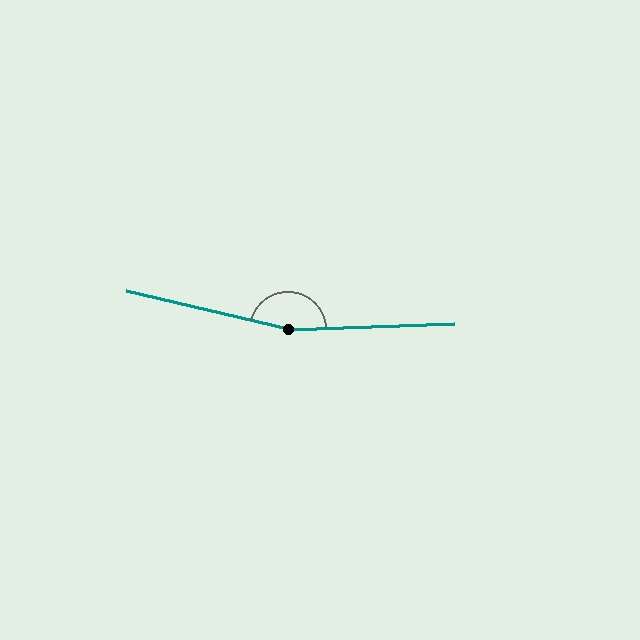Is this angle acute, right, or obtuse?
It is obtuse.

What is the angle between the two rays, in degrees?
Approximately 165 degrees.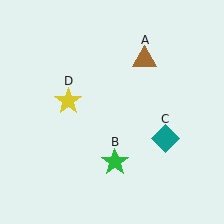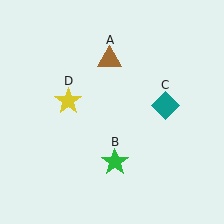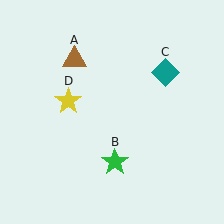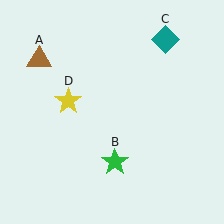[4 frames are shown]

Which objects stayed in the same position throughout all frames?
Green star (object B) and yellow star (object D) remained stationary.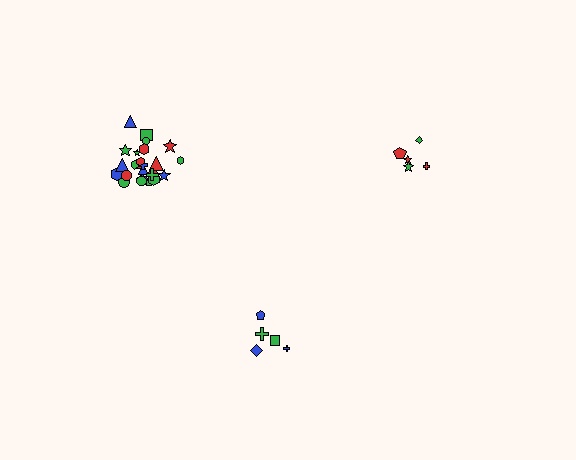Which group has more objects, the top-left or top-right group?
The top-left group.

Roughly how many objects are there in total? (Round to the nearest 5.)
Roughly 35 objects in total.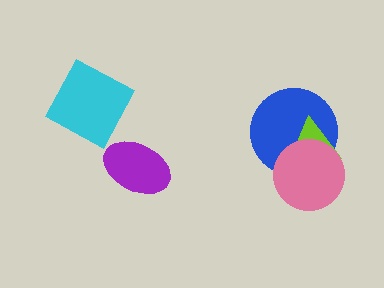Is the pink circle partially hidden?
No, no other shape covers it.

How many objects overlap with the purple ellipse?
0 objects overlap with the purple ellipse.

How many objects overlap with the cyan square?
0 objects overlap with the cyan square.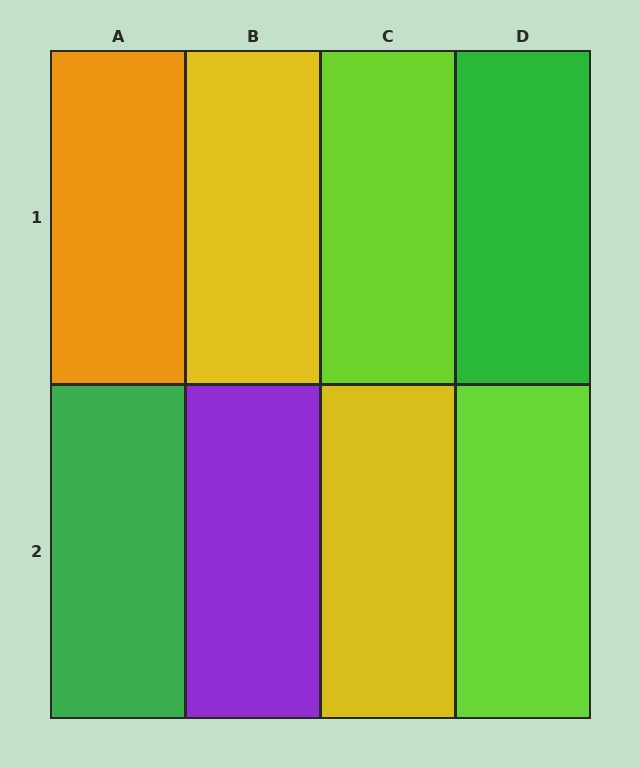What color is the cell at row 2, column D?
Lime.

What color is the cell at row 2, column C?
Yellow.